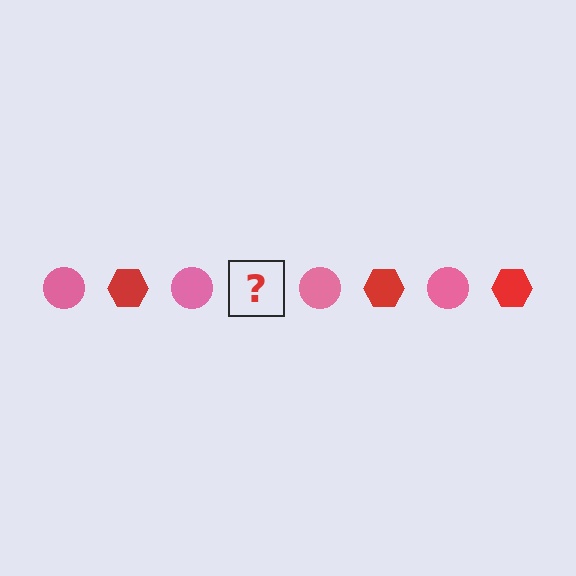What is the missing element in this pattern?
The missing element is a red hexagon.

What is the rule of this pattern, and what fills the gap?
The rule is that the pattern alternates between pink circle and red hexagon. The gap should be filled with a red hexagon.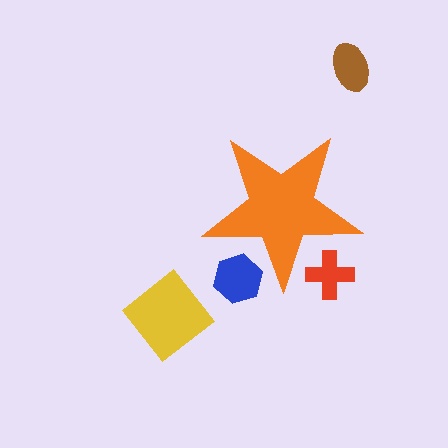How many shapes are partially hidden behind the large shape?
2 shapes are partially hidden.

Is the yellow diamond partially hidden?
No, the yellow diamond is fully visible.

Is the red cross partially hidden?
Yes, the red cross is partially hidden behind the orange star.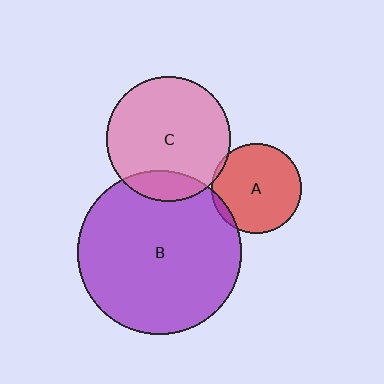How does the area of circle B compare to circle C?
Approximately 1.7 times.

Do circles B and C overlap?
Yes.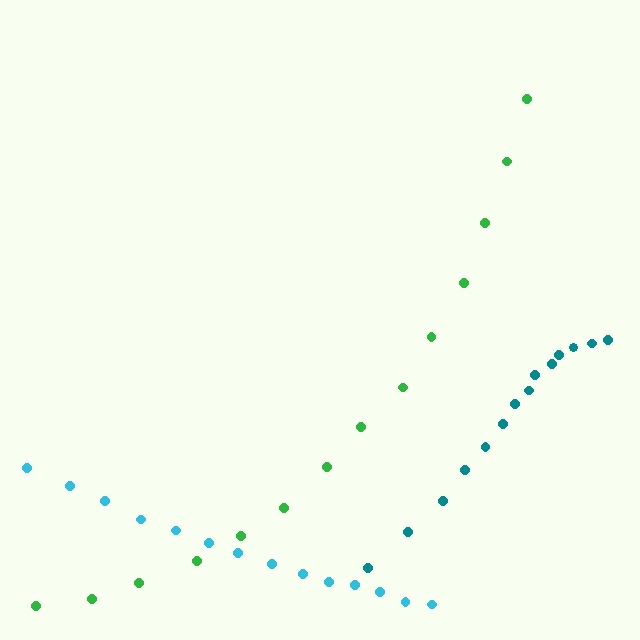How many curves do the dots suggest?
There are 3 distinct paths.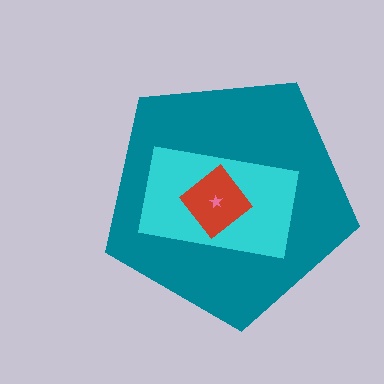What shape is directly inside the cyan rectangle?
The red diamond.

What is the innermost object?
The pink star.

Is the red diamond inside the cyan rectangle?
Yes.